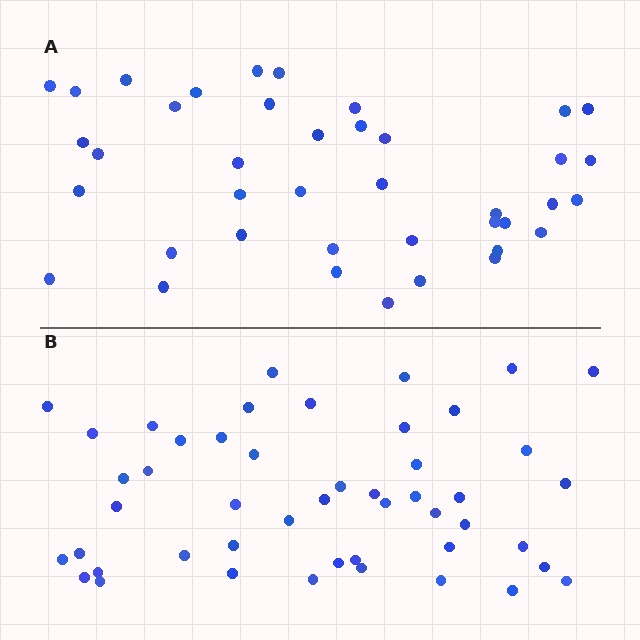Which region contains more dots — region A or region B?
Region B (the bottom region) has more dots.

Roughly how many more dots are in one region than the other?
Region B has roughly 8 or so more dots than region A.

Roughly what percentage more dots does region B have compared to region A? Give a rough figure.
About 20% more.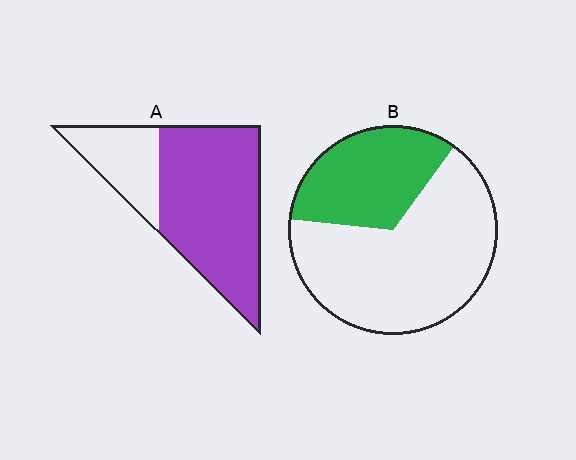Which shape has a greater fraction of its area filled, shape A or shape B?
Shape A.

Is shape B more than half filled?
No.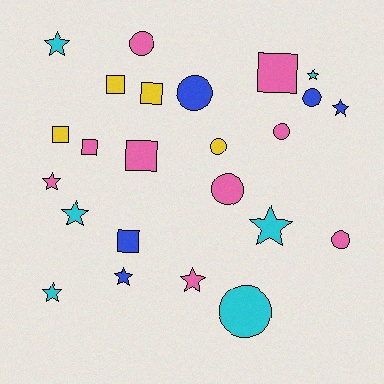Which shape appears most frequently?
Star, with 9 objects.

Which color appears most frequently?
Pink, with 9 objects.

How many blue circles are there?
There are 2 blue circles.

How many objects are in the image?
There are 24 objects.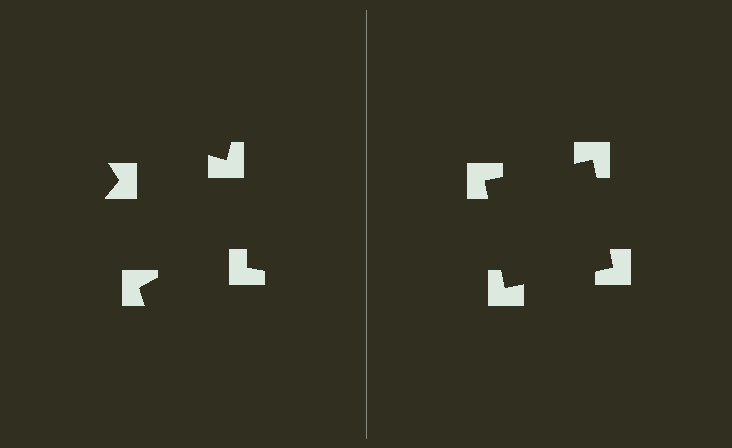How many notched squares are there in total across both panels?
8 — 4 on each side.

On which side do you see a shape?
An illusory square appears on the right side. On the left side the wedge cuts are rotated, so no coherent shape forms.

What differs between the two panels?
The notched squares are positioned identically on both sides; only the wedge orientations differ. On the right they align to a square; on the left they are misaligned.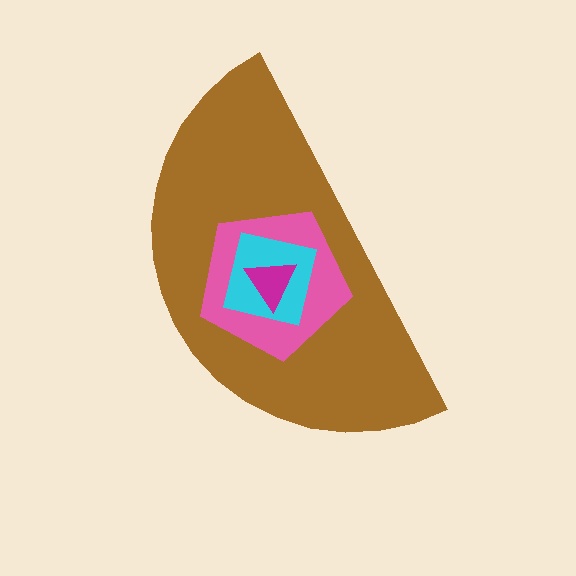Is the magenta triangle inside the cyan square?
Yes.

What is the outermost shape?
The brown semicircle.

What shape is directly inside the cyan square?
The magenta triangle.